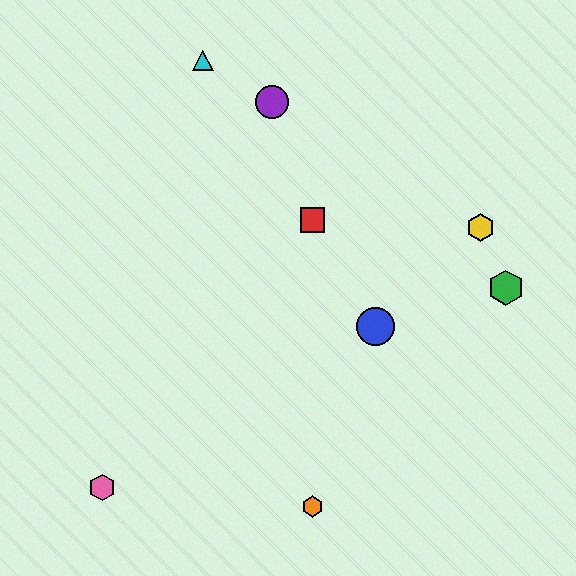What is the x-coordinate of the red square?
The red square is at x≈312.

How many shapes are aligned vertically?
2 shapes (the red square, the orange hexagon) are aligned vertically.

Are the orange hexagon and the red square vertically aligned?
Yes, both are at x≈312.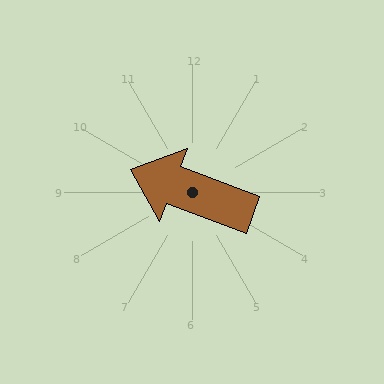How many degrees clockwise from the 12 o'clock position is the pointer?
Approximately 291 degrees.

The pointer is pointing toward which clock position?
Roughly 10 o'clock.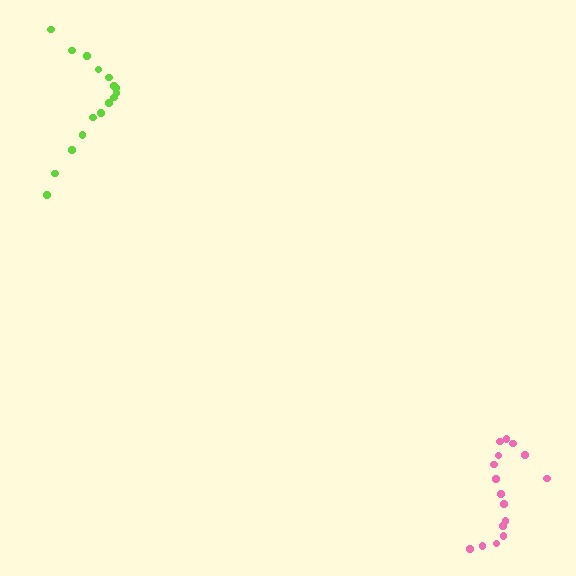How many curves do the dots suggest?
There are 2 distinct paths.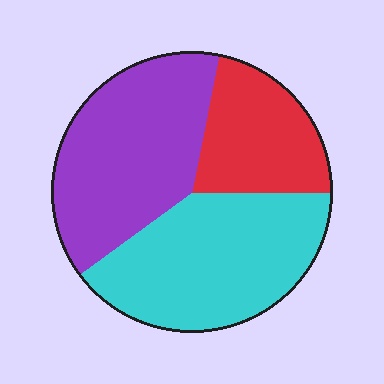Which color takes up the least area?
Red, at roughly 20%.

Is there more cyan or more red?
Cyan.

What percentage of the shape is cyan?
Cyan takes up about two fifths (2/5) of the shape.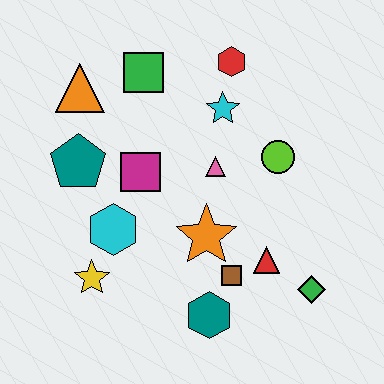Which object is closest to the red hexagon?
The cyan star is closest to the red hexagon.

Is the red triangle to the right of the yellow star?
Yes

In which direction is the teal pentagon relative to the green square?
The teal pentagon is below the green square.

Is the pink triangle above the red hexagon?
No